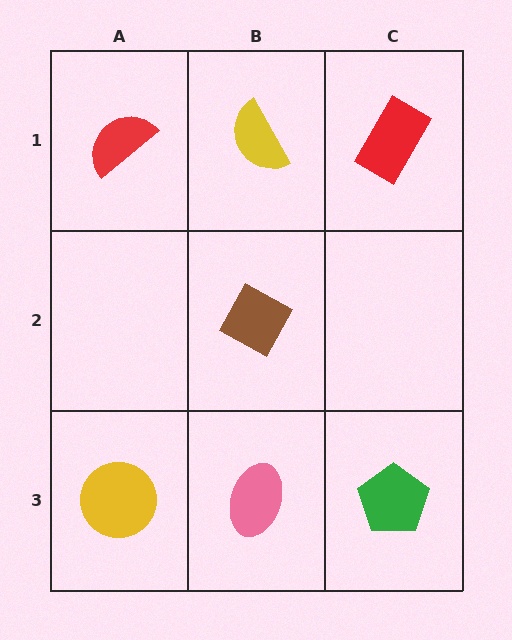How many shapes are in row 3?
3 shapes.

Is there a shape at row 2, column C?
No, that cell is empty.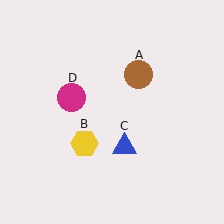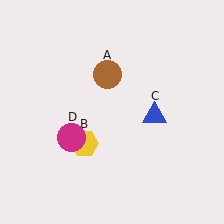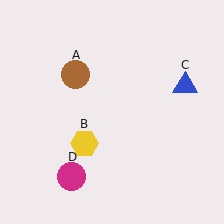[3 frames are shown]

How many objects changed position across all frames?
3 objects changed position: brown circle (object A), blue triangle (object C), magenta circle (object D).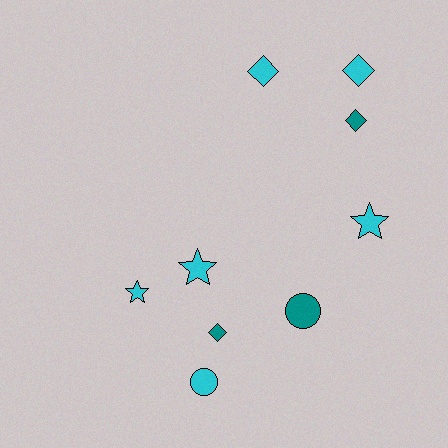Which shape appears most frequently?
Diamond, with 4 objects.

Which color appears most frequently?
Cyan, with 6 objects.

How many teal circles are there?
There is 1 teal circle.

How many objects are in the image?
There are 9 objects.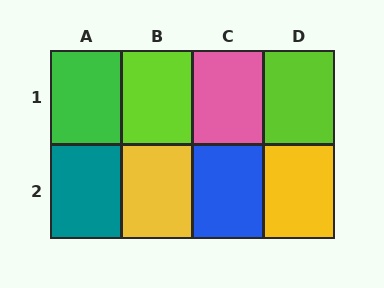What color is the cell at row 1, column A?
Green.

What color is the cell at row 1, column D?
Lime.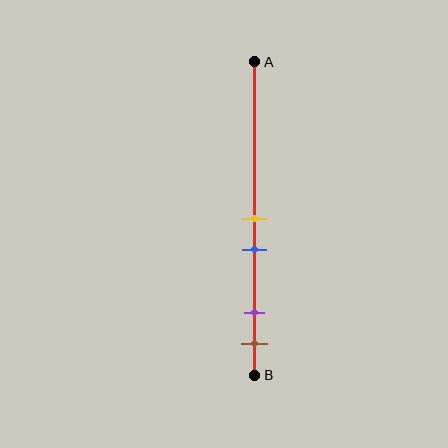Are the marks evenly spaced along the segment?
No, the marks are not evenly spaced.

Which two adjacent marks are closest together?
The yellow and blue marks are the closest adjacent pair.